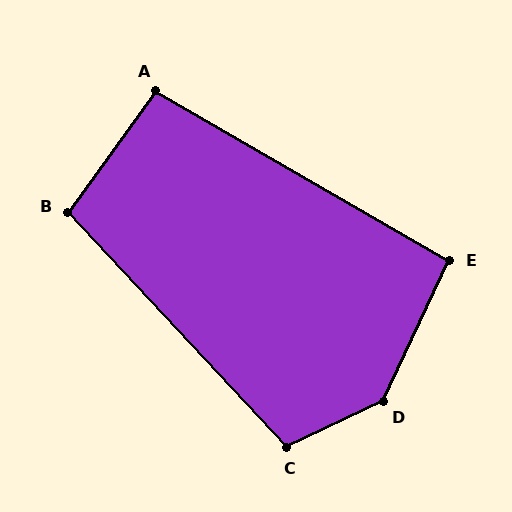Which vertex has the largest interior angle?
D, at approximately 140 degrees.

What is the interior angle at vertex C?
Approximately 108 degrees (obtuse).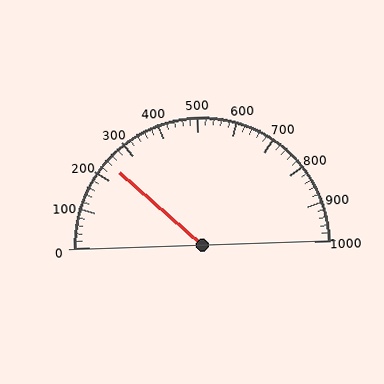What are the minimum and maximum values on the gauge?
The gauge ranges from 0 to 1000.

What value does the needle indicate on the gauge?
The needle indicates approximately 240.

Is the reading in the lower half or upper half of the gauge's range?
The reading is in the lower half of the range (0 to 1000).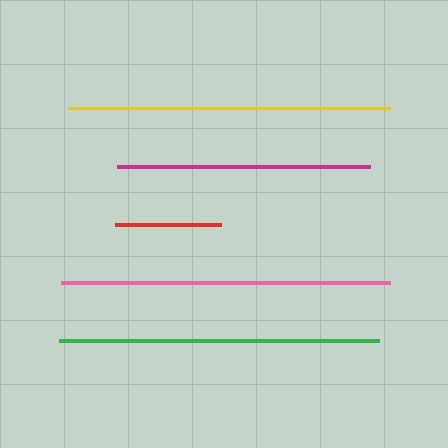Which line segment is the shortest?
The red line is the shortest at approximately 107 pixels.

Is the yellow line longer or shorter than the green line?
The yellow line is longer than the green line.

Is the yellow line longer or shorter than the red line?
The yellow line is longer than the red line.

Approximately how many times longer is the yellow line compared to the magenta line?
The yellow line is approximately 1.3 times the length of the magenta line.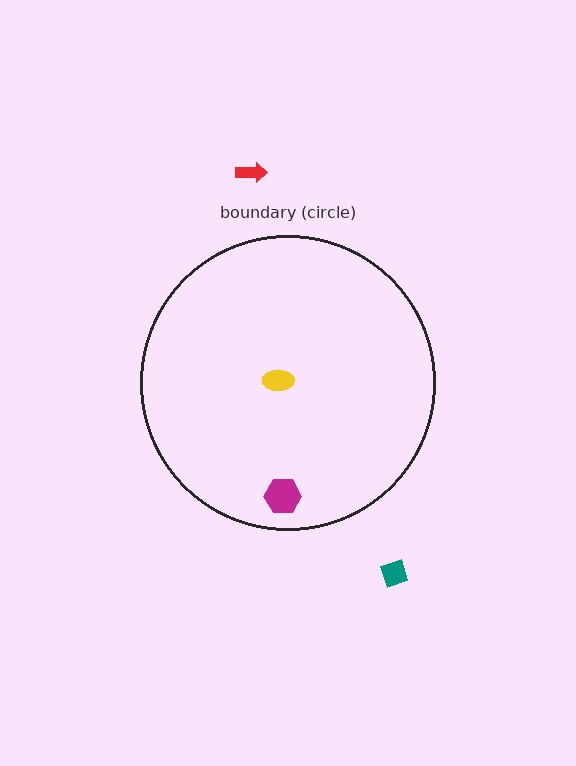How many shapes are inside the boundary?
2 inside, 2 outside.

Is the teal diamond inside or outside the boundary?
Outside.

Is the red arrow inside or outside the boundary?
Outside.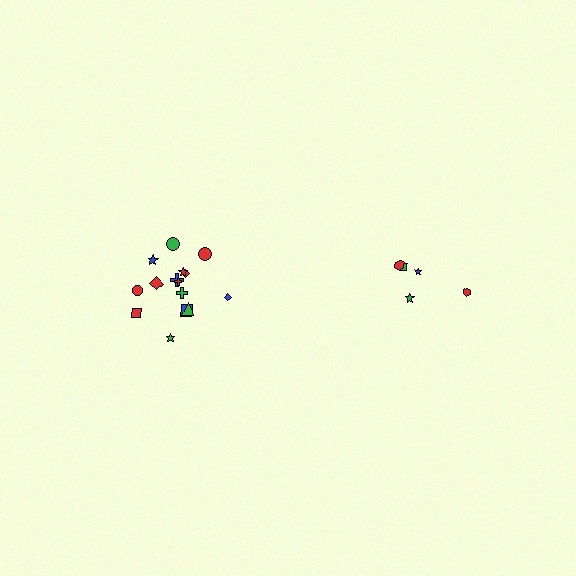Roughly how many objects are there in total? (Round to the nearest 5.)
Roughly 20 objects in total.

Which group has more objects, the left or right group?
The left group.